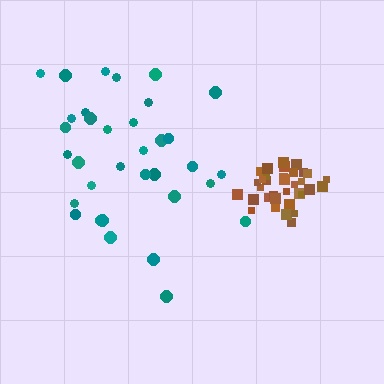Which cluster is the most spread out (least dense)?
Teal.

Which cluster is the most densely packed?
Brown.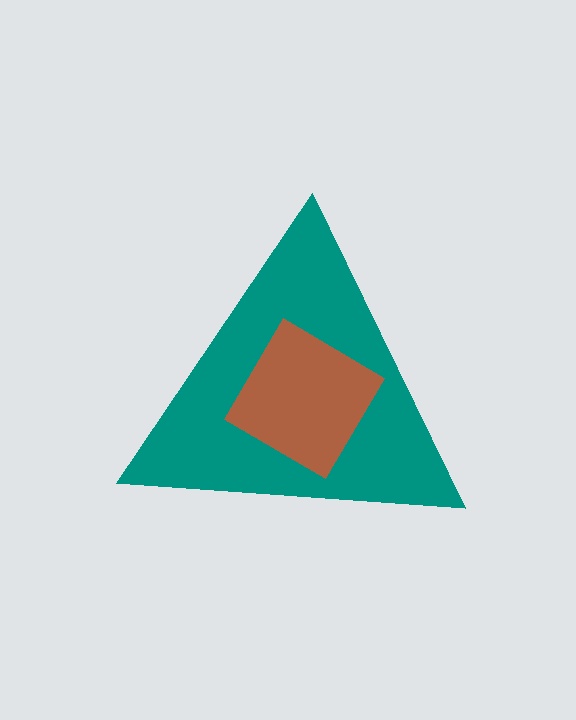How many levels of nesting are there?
2.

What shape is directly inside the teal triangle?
The brown diamond.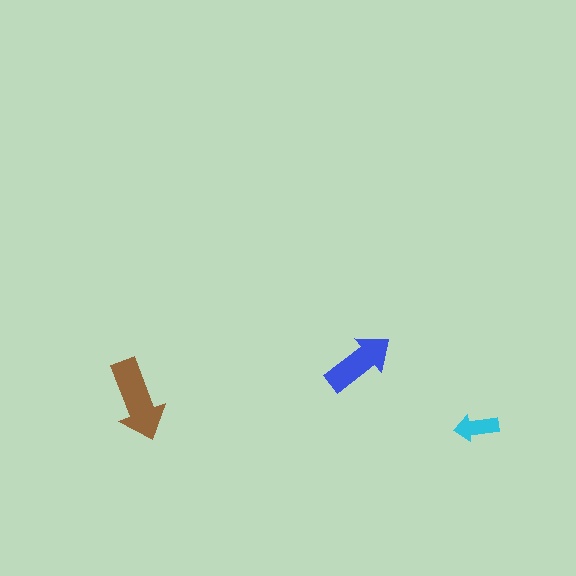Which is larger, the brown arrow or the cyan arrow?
The brown one.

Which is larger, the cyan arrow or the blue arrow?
The blue one.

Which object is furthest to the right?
The cyan arrow is rightmost.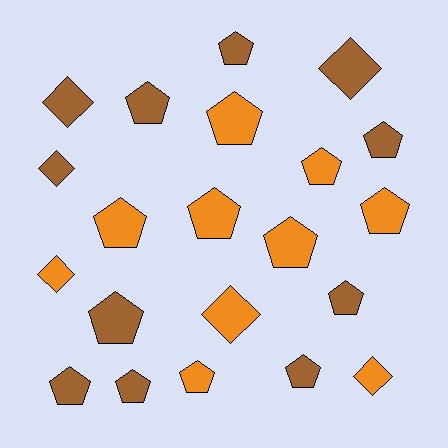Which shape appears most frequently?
Pentagon, with 15 objects.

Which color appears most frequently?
Brown, with 11 objects.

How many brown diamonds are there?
There are 3 brown diamonds.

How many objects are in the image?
There are 21 objects.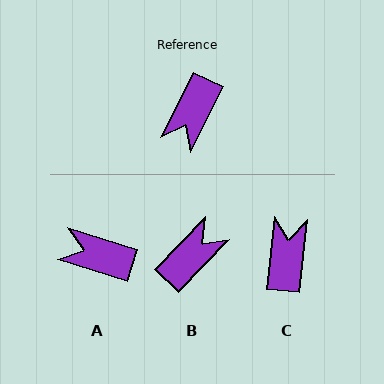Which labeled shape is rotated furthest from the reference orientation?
B, about 162 degrees away.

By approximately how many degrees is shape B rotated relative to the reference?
Approximately 162 degrees counter-clockwise.